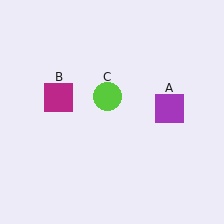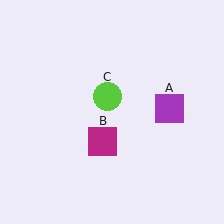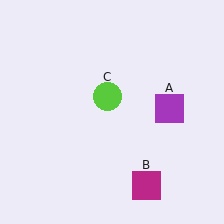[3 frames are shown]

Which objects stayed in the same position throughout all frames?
Purple square (object A) and lime circle (object C) remained stationary.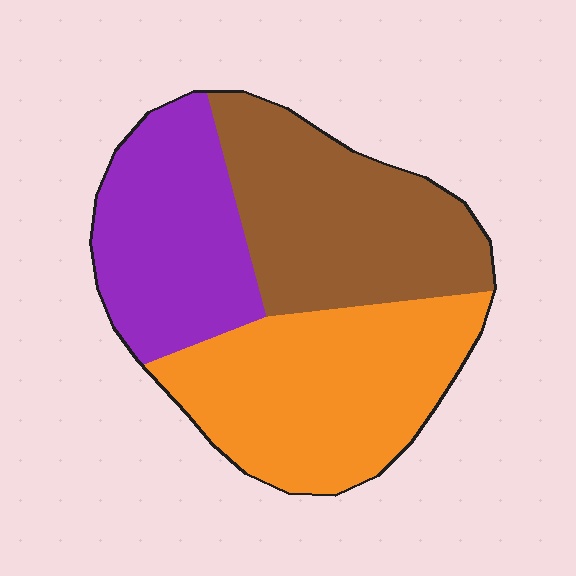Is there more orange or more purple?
Orange.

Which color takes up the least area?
Purple, at roughly 30%.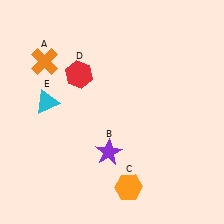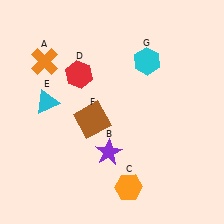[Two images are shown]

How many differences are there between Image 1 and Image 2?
There are 2 differences between the two images.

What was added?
A brown square (F), a cyan hexagon (G) were added in Image 2.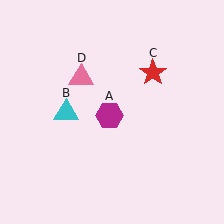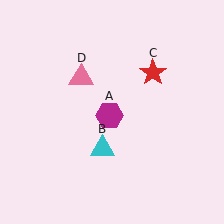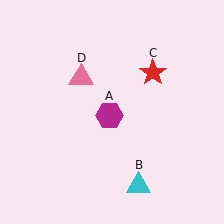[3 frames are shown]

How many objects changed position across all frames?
1 object changed position: cyan triangle (object B).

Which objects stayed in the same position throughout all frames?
Magenta hexagon (object A) and red star (object C) and pink triangle (object D) remained stationary.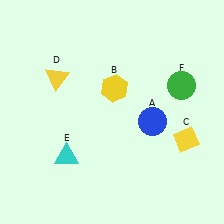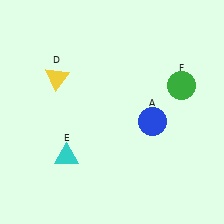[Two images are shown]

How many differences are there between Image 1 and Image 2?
There are 2 differences between the two images.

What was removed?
The yellow diamond (C), the yellow hexagon (B) were removed in Image 2.